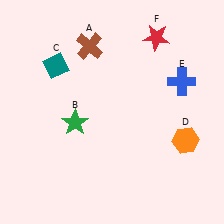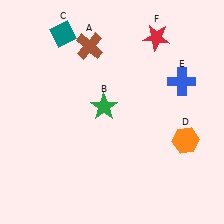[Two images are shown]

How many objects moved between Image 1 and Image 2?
2 objects moved between the two images.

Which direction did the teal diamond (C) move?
The teal diamond (C) moved up.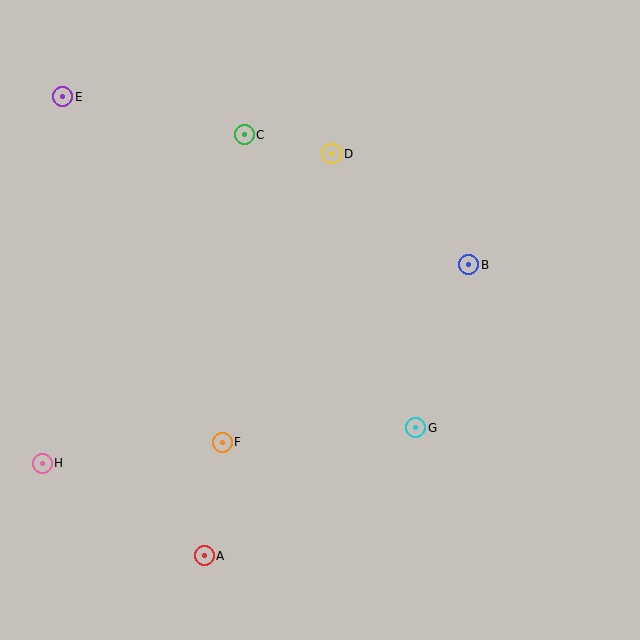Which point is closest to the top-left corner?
Point E is closest to the top-left corner.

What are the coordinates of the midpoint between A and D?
The midpoint between A and D is at (268, 355).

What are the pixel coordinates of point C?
Point C is at (244, 135).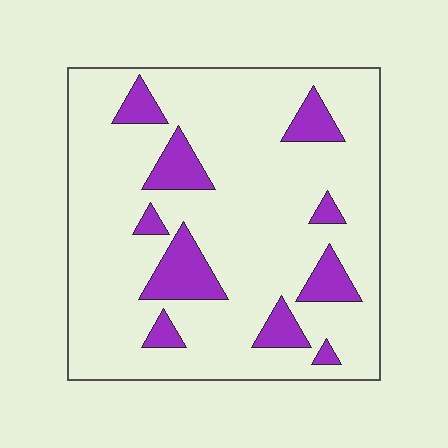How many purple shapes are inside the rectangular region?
10.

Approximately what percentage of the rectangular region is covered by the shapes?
Approximately 15%.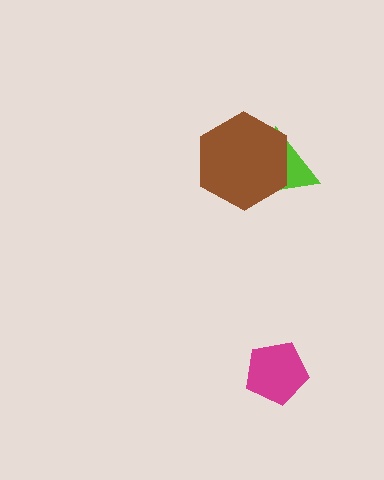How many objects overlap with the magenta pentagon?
0 objects overlap with the magenta pentagon.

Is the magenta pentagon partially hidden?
No, no other shape covers it.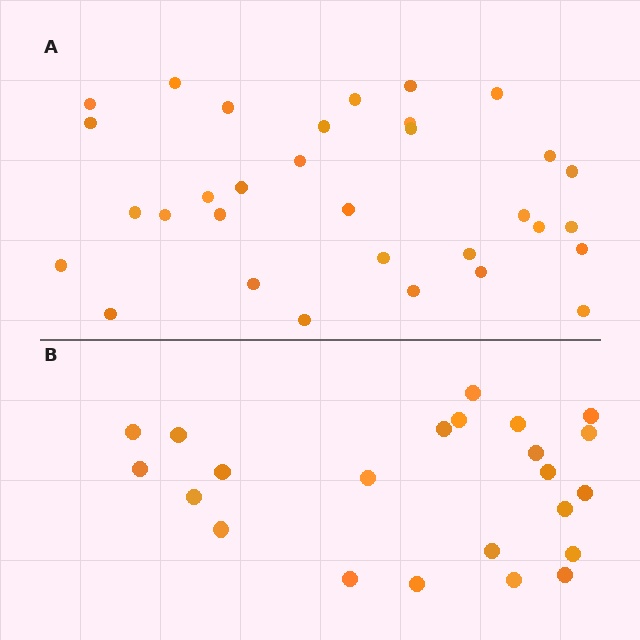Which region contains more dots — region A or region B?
Region A (the top region) has more dots.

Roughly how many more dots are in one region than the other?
Region A has roughly 8 or so more dots than region B.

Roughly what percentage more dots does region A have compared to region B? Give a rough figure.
About 40% more.